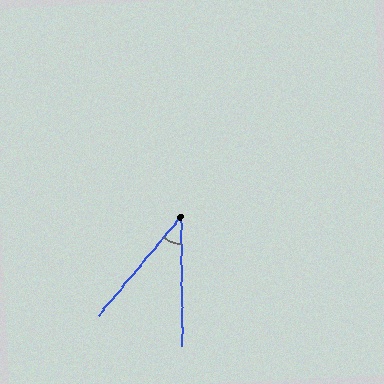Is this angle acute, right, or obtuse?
It is acute.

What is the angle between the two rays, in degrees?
Approximately 40 degrees.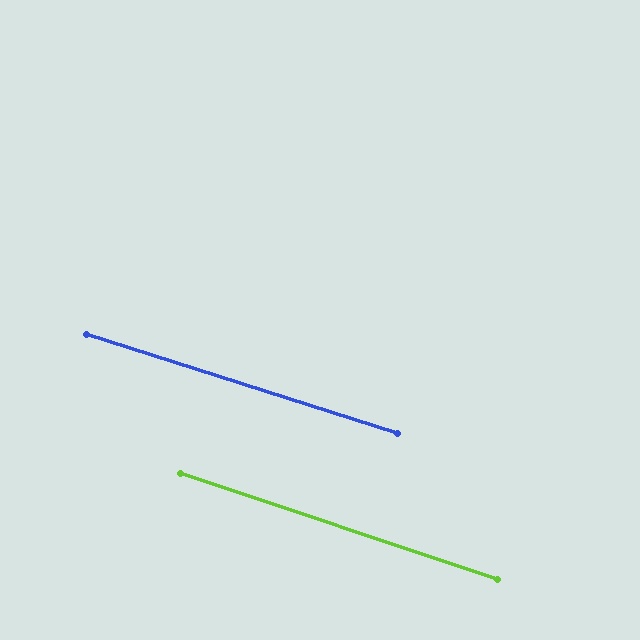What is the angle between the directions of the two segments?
Approximately 1 degree.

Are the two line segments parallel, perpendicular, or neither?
Parallel — their directions differ by only 0.8°.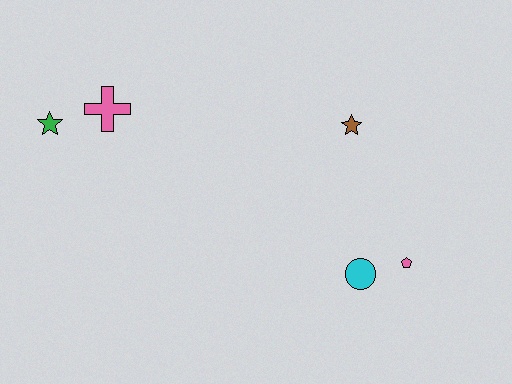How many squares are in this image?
There are no squares.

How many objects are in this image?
There are 5 objects.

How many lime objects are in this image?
There are no lime objects.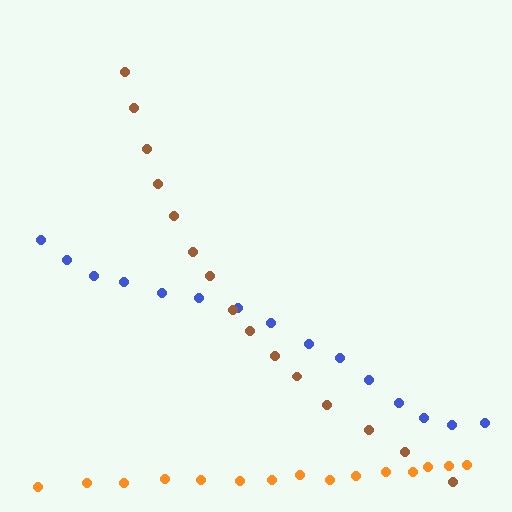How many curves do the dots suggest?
There are 3 distinct paths.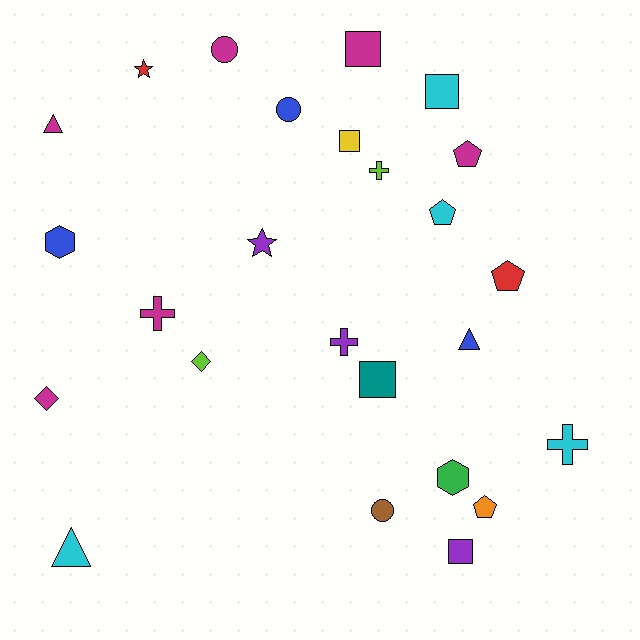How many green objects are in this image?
There is 1 green object.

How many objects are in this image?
There are 25 objects.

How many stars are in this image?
There are 2 stars.